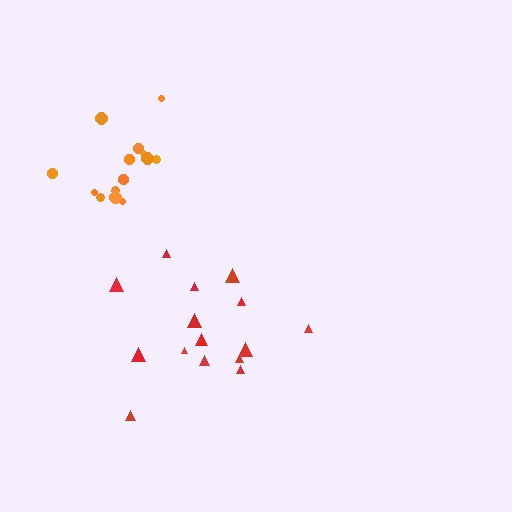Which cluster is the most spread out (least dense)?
Red.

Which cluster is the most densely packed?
Orange.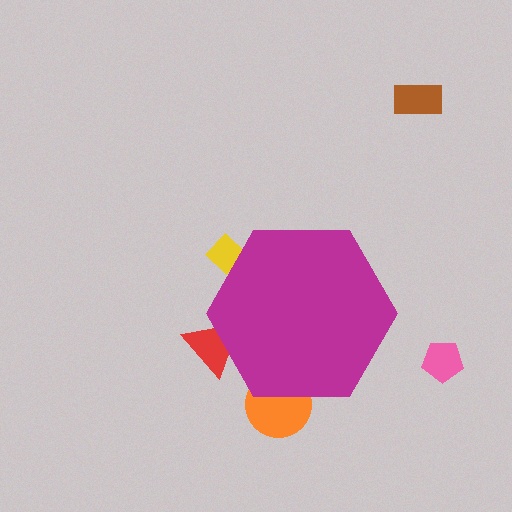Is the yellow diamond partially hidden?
Yes, the yellow diamond is partially hidden behind the magenta hexagon.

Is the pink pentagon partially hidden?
No, the pink pentagon is fully visible.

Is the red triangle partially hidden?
Yes, the red triangle is partially hidden behind the magenta hexagon.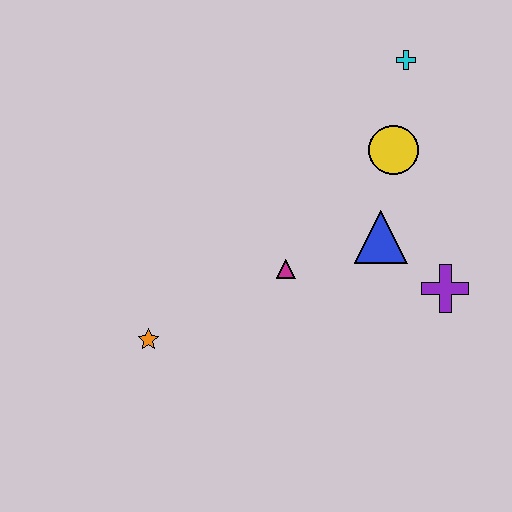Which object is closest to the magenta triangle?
The blue triangle is closest to the magenta triangle.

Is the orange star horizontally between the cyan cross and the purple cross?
No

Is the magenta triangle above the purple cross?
Yes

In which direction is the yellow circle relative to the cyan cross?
The yellow circle is below the cyan cross.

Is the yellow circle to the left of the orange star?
No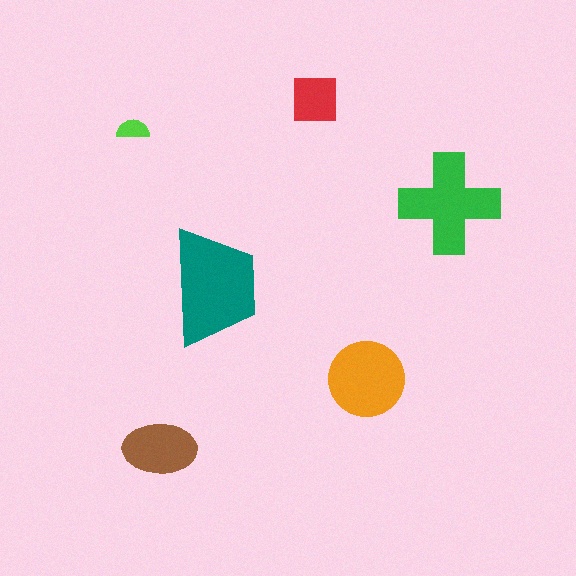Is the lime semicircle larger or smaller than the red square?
Smaller.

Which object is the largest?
The teal trapezoid.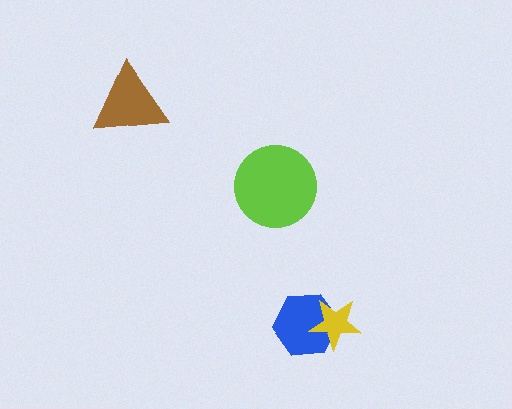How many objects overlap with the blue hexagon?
1 object overlaps with the blue hexagon.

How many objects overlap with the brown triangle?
0 objects overlap with the brown triangle.